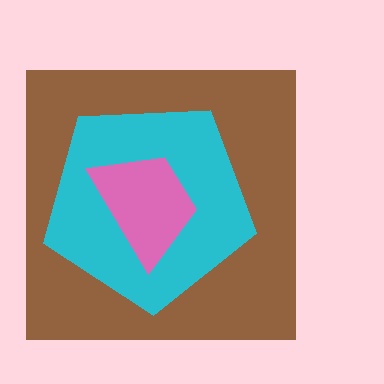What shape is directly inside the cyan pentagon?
The pink trapezoid.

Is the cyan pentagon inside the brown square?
Yes.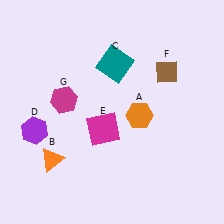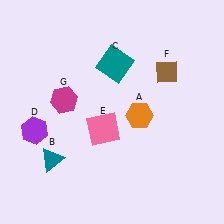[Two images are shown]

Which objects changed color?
B changed from orange to teal. E changed from magenta to pink.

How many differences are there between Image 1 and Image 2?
There are 2 differences between the two images.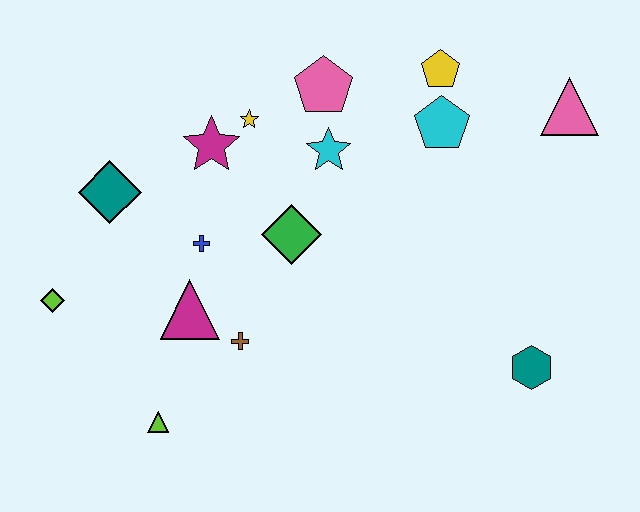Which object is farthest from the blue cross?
The pink triangle is farthest from the blue cross.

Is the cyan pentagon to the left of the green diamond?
No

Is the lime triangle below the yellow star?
Yes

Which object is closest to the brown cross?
The magenta triangle is closest to the brown cross.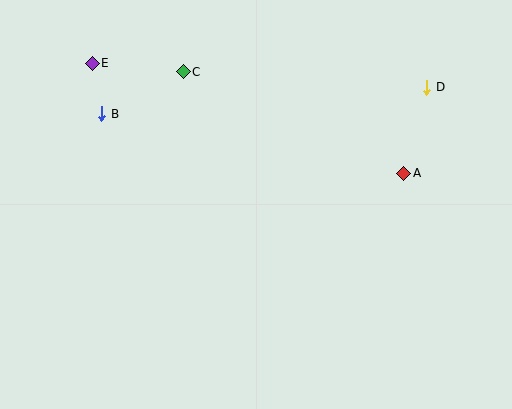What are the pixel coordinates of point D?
Point D is at (427, 87).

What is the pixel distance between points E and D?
The distance between E and D is 335 pixels.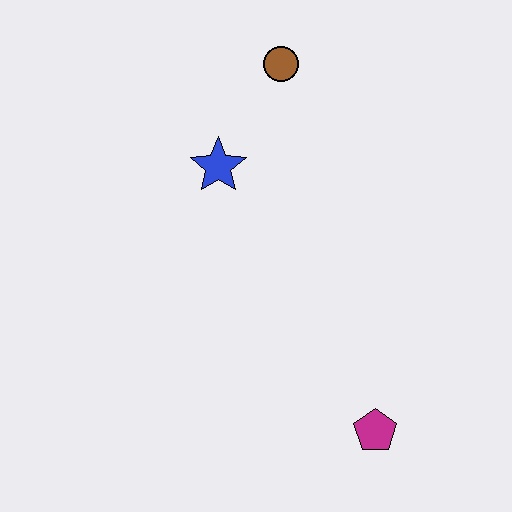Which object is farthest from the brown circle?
The magenta pentagon is farthest from the brown circle.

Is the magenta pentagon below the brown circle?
Yes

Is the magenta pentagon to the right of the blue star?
Yes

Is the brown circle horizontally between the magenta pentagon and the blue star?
Yes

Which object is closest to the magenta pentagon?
The blue star is closest to the magenta pentagon.